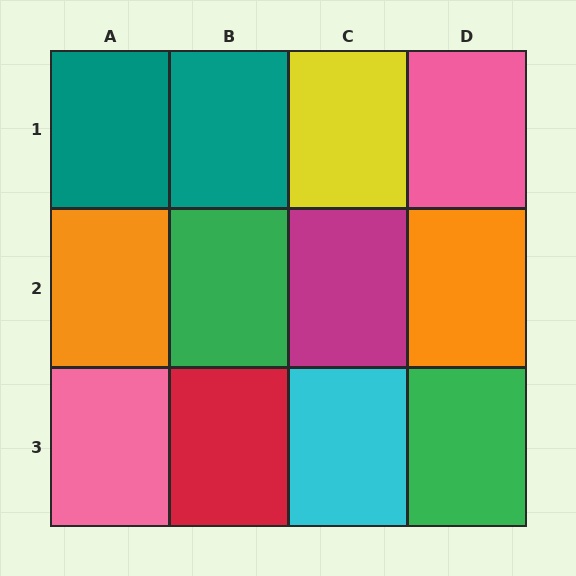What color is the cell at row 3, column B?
Red.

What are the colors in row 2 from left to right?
Orange, green, magenta, orange.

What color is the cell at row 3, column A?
Pink.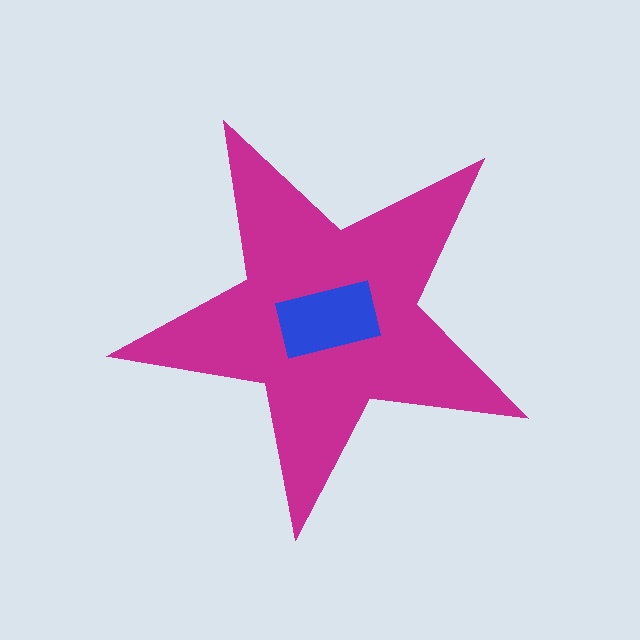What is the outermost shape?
The magenta star.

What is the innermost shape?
The blue rectangle.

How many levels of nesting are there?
2.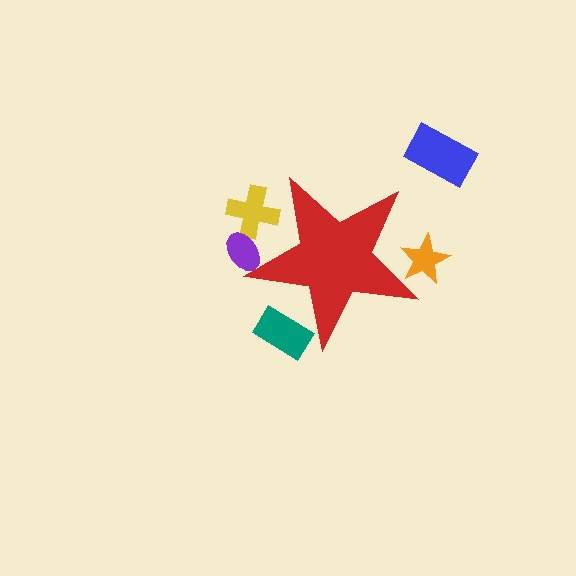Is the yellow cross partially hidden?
Yes, the yellow cross is partially hidden behind the red star.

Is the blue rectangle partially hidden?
No, the blue rectangle is fully visible.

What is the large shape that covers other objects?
A red star.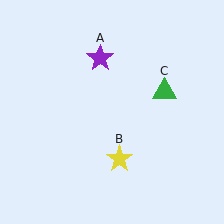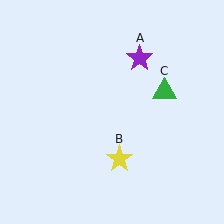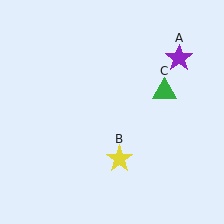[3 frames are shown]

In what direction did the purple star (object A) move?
The purple star (object A) moved right.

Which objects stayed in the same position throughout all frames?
Yellow star (object B) and green triangle (object C) remained stationary.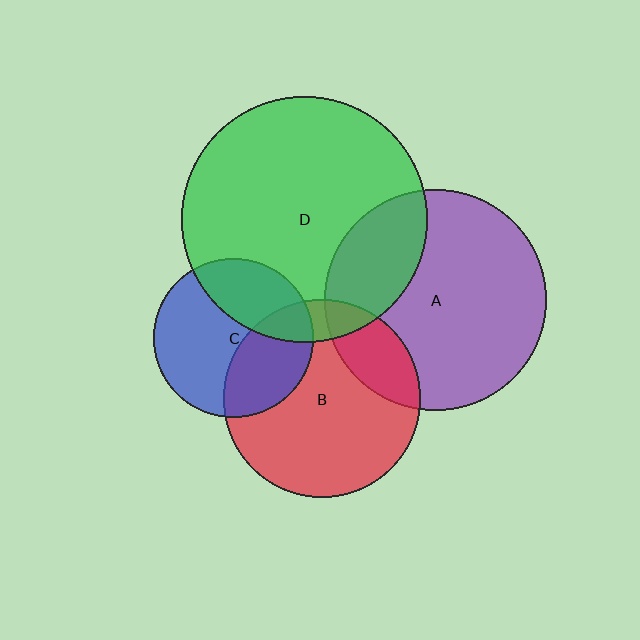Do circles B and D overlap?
Yes.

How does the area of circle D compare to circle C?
Approximately 2.4 times.